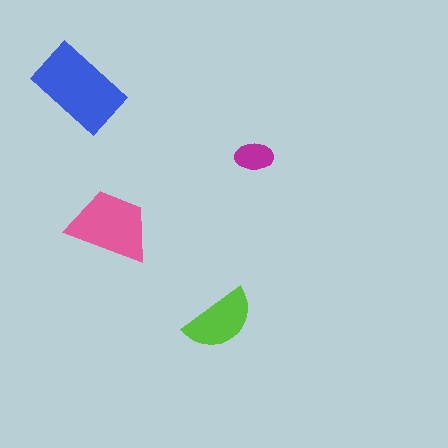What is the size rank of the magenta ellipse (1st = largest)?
4th.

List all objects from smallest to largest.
The magenta ellipse, the lime semicircle, the pink trapezoid, the blue rectangle.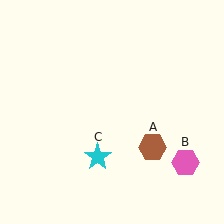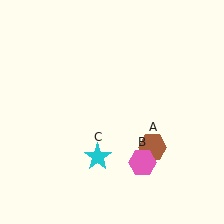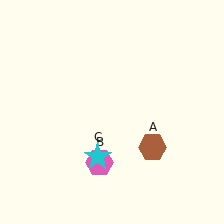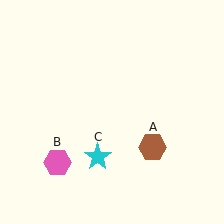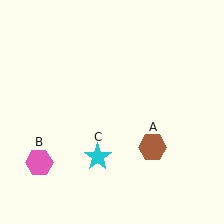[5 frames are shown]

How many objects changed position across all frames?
1 object changed position: pink hexagon (object B).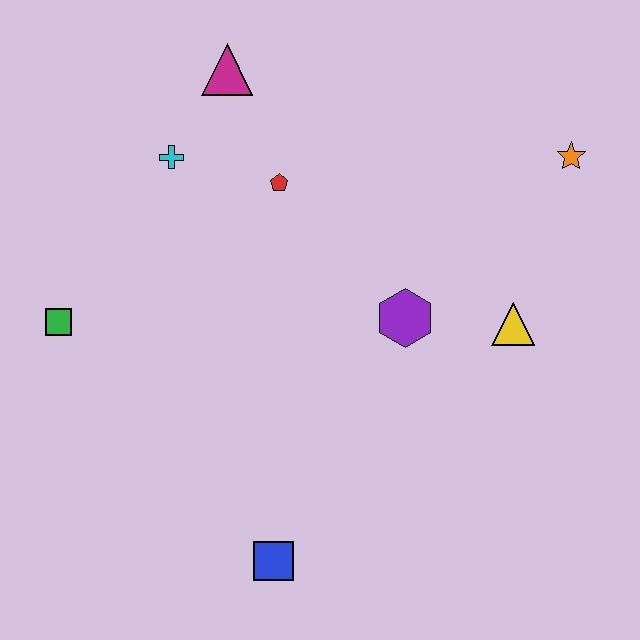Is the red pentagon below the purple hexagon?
No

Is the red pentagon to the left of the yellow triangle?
Yes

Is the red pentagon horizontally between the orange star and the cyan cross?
Yes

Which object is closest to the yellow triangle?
The purple hexagon is closest to the yellow triangle.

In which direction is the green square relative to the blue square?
The green square is above the blue square.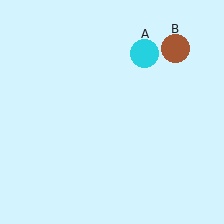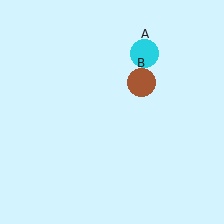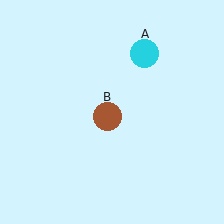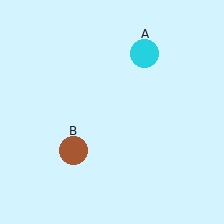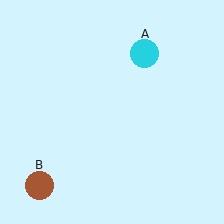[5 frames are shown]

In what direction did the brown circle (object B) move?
The brown circle (object B) moved down and to the left.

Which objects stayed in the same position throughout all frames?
Cyan circle (object A) remained stationary.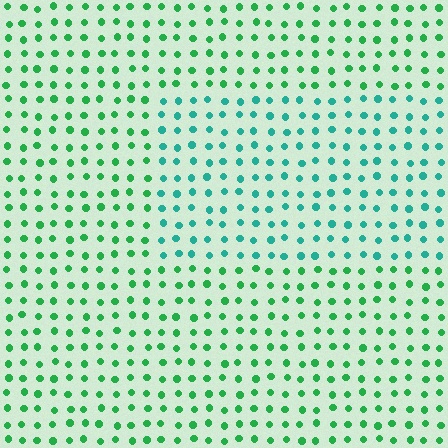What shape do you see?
I see a rectangle.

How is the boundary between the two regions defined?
The boundary is defined purely by a slight shift in hue (about 35 degrees). Spacing, size, and orientation are identical on both sides.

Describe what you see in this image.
The image is filled with small green elements in a uniform arrangement. A rectangle-shaped region is visible where the elements are tinted to a slightly different hue, forming a subtle color boundary.